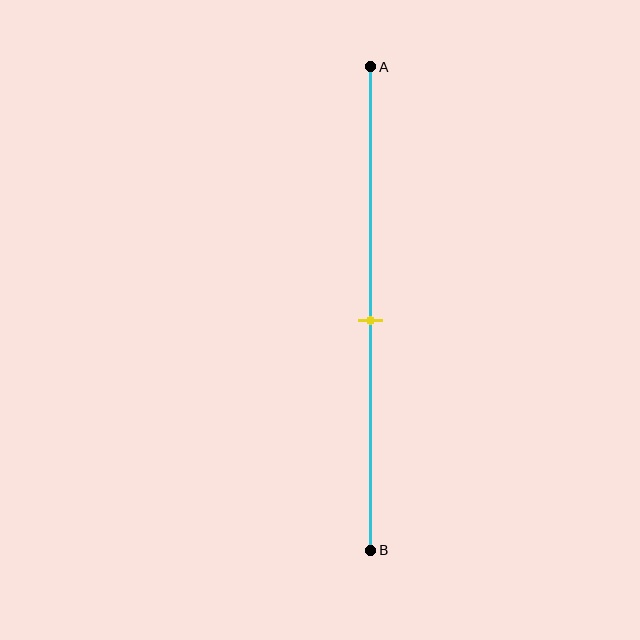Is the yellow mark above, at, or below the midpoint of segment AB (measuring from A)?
The yellow mark is approximately at the midpoint of segment AB.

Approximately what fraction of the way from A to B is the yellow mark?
The yellow mark is approximately 50% of the way from A to B.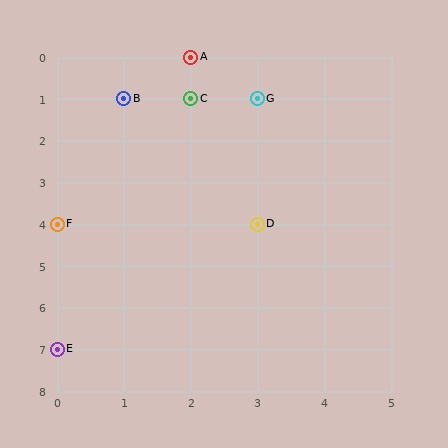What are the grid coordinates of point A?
Point A is at grid coordinates (2, 0).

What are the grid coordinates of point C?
Point C is at grid coordinates (2, 1).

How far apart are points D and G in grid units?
Points D and G are 3 rows apart.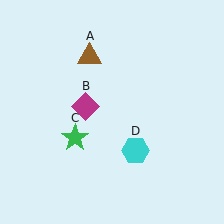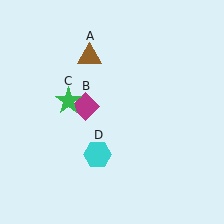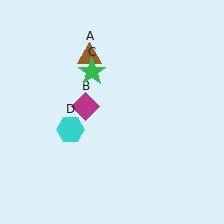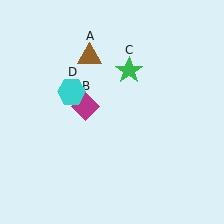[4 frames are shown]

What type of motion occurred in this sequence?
The green star (object C), cyan hexagon (object D) rotated clockwise around the center of the scene.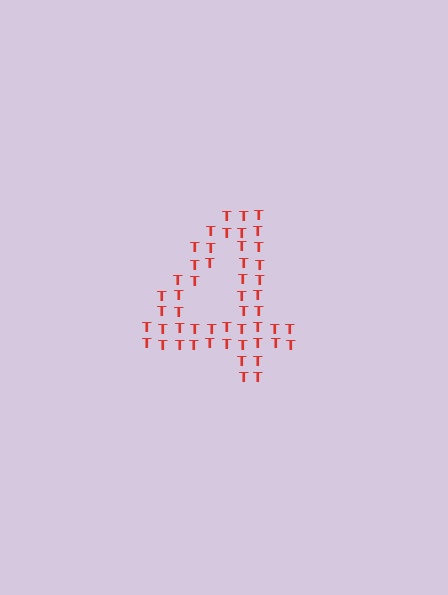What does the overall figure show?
The overall figure shows the digit 4.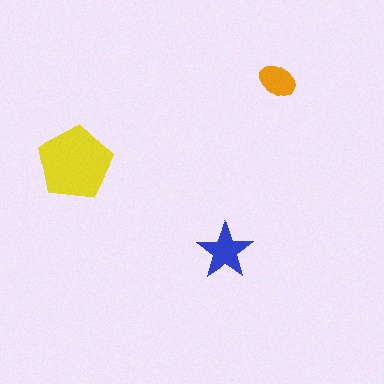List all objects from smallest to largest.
The orange ellipse, the blue star, the yellow pentagon.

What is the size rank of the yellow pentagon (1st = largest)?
1st.